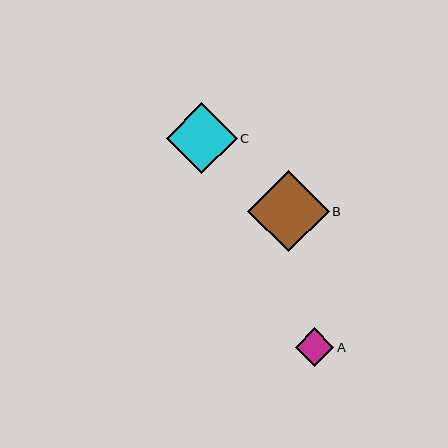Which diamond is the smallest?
Diamond A is the smallest with a size of approximately 39 pixels.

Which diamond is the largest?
Diamond B is the largest with a size of approximately 82 pixels.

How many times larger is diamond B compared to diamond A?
Diamond B is approximately 2.1 times the size of diamond A.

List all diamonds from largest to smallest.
From largest to smallest: B, C, A.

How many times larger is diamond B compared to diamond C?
Diamond B is approximately 1.2 times the size of diamond C.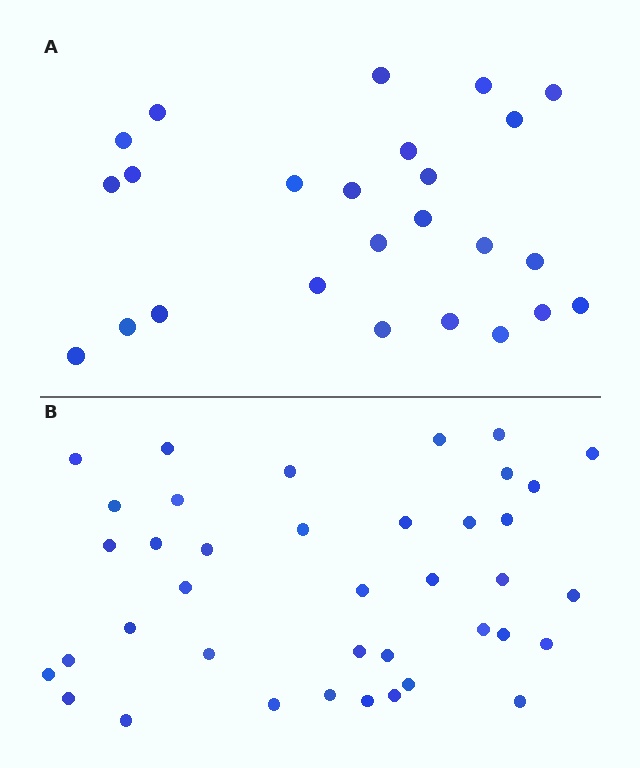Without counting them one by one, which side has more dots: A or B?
Region B (the bottom region) has more dots.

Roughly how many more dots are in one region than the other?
Region B has approximately 15 more dots than region A.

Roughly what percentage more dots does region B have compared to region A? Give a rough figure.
About 55% more.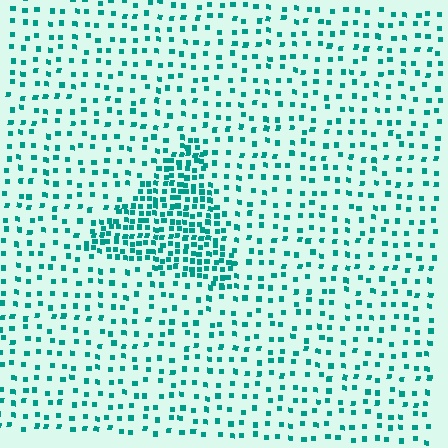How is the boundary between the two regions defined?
The boundary is defined by a change in element density (approximately 2.6x ratio). All elements are the same color, size, and shape.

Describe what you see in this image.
The image contains small teal elements arranged at two different densities. A triangle-shaped region is visible where the elements are more densely packed than the surrounding area.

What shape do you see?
I see a triangle.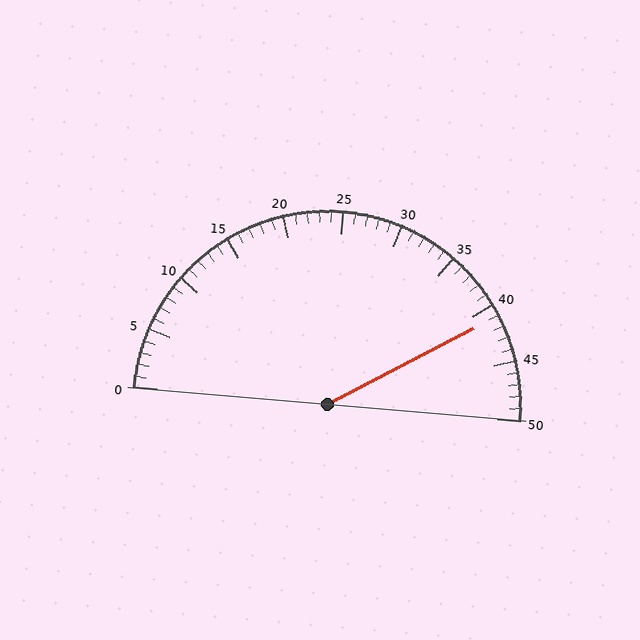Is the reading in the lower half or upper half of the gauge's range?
The reading is in the upper half of the range (0 to 50).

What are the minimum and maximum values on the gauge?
The gauge ranges from 0 to 50.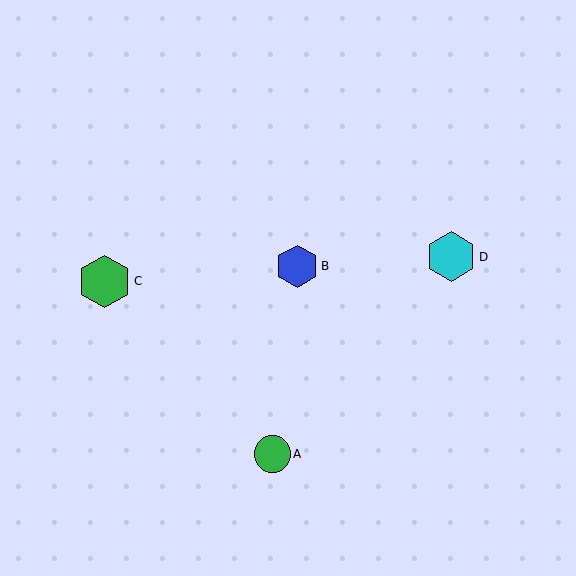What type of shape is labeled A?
Shape A is a green circle.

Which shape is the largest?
The green hexagon (labeled C) is the largest.